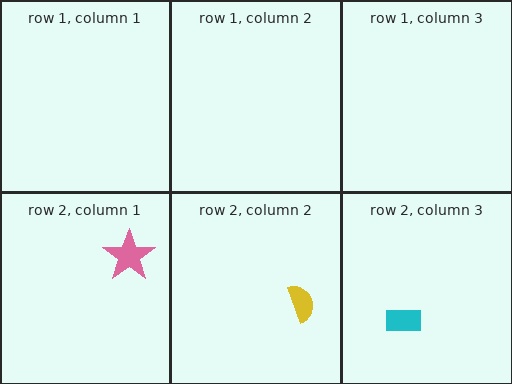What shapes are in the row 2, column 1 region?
The pink star.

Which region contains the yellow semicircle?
The row 2, column 2 region.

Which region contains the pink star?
The row 2, column 1 region.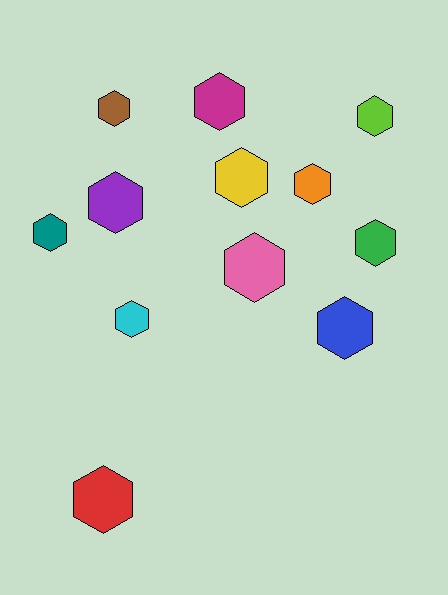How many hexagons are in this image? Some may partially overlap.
There are 12 hexagons.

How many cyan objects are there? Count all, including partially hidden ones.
There is 1 cyan object.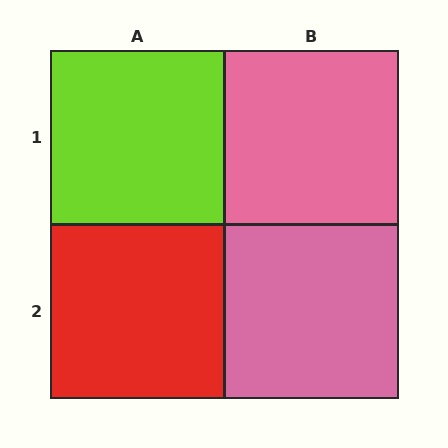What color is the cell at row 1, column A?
Lime.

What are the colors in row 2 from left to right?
Red, pink.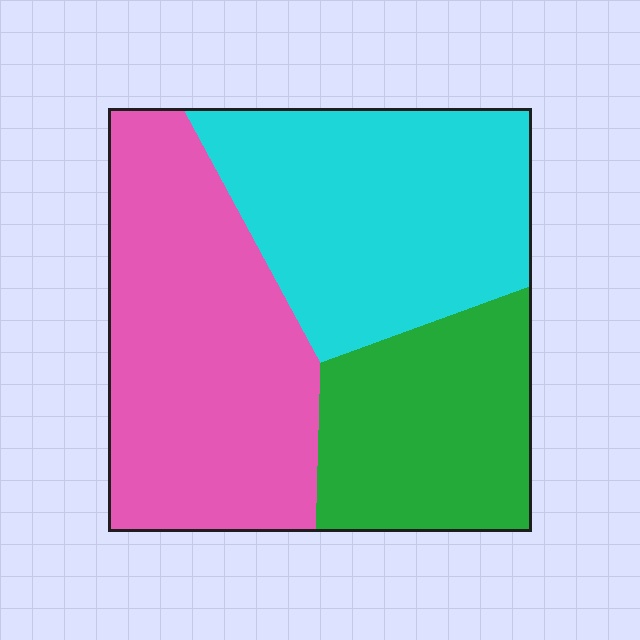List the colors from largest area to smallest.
From largest to smallest: pink, cyan, green.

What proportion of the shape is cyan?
Cyan covers 35% of the shape.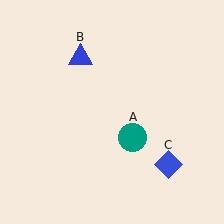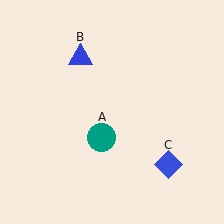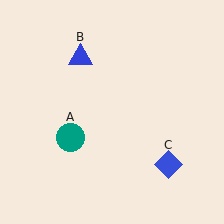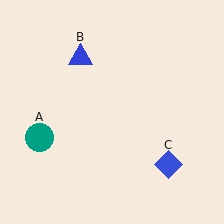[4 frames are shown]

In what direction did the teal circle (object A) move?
The teal circle (object A) moved left.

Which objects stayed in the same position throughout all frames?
Blue triangle (object B) and blue diamond (object C) remained stationary.